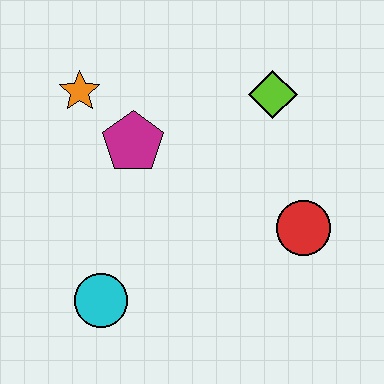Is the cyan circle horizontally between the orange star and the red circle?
Yes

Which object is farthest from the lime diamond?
The cyan circle is farthest from the lime diamond.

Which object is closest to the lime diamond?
The red circle is closest to the lime diamond.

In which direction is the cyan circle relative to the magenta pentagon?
The cyan circle is below the magenta pentagon.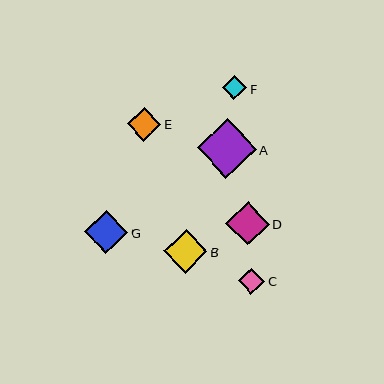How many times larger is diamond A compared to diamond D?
Diamond A is approximately 1.4 times the size of diamond D.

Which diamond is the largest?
Diamond A is the largest with a size of approximately 59 pixels.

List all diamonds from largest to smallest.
From largest to smallest: A, D, B, G, E, C, F.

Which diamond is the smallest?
Diamond F is the smallest with a size of approximately 24 pixels.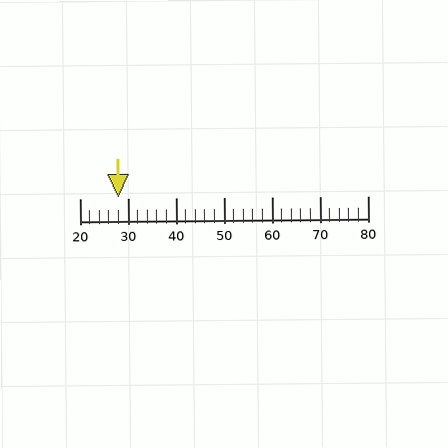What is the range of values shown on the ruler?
The ruler shows values from 20 to 80.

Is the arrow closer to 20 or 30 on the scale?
The arrow is closer to 30.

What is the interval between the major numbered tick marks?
The major tick marks are spaced 10 units apart.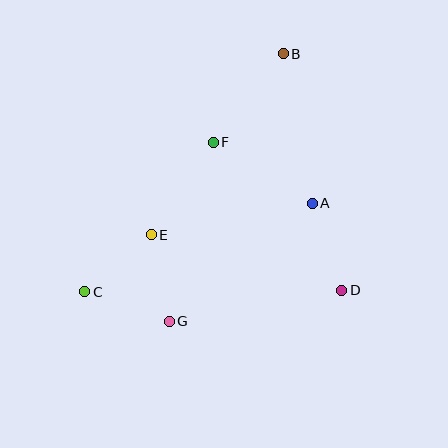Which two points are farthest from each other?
Points B and C are farthest from each other.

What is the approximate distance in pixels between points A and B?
The distance between A and B is approximately 152 pixels.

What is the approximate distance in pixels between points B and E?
The distance between B and E is approximately 224 pixels.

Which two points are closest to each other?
Points C and E are closest to each other.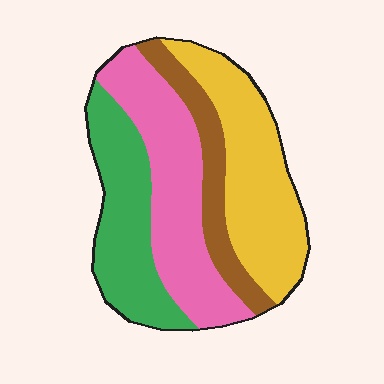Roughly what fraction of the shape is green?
Green takes up about one quarter (1/4) of the shape.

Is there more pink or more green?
Pink.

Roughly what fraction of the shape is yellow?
Yellow covers roughly 30% of the shape.